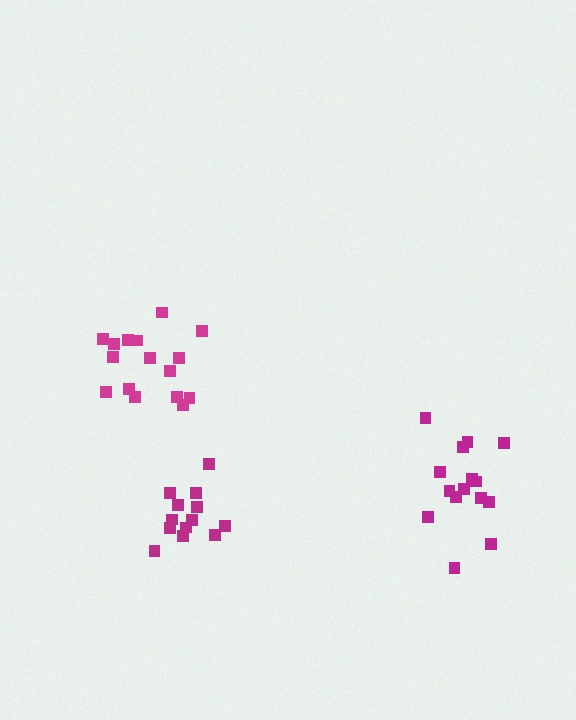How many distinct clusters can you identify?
There are 3 distinct clusters.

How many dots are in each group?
Group 1: 13 dots, Group 2: 16 dots, Group 3: 15 dots (44 total).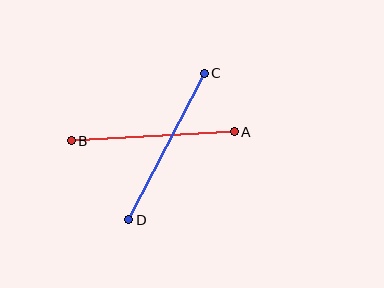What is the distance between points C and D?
The distance is approximately 165 pixels.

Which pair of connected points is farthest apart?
Points C and D are farthest apart.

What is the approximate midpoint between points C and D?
The midpoint is at approximately (167, 147) pixels.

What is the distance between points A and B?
The distance is approximately 163 pixels.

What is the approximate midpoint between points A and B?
The midpoint is at approximately (153, 136) pixels.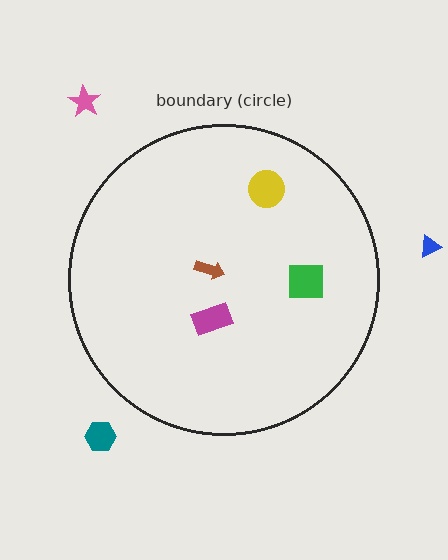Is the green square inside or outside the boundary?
Inside.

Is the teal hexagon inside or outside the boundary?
Outside.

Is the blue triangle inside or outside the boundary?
Outside.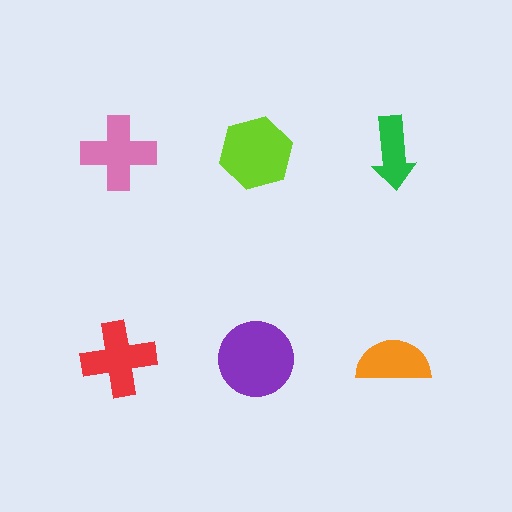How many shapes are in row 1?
3 shapes.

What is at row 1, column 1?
A pink cross.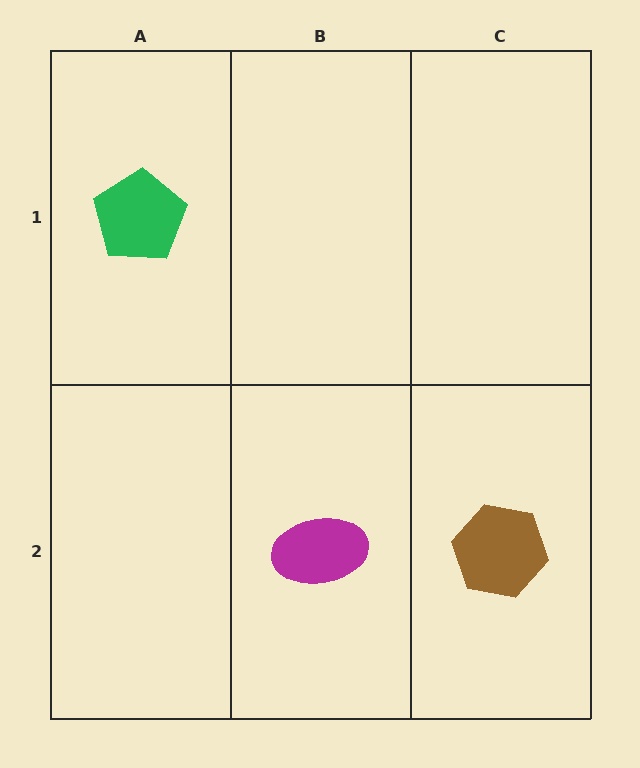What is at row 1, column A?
A green pentagon.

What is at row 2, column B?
A magenta ellipse.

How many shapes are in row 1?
1 shape.